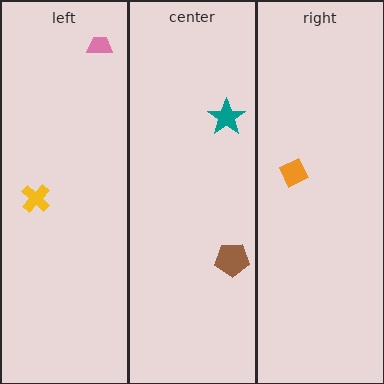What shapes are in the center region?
The teal star, the brown pentagon.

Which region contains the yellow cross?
The left region.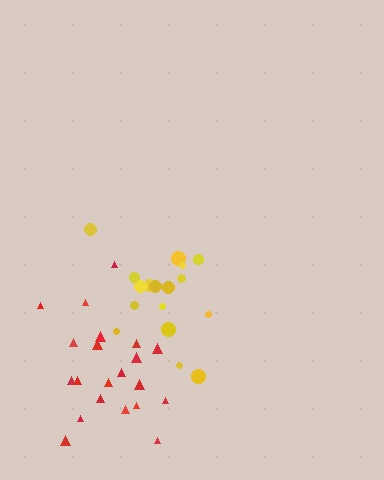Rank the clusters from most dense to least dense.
red, yellow.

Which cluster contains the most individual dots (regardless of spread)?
Red (21).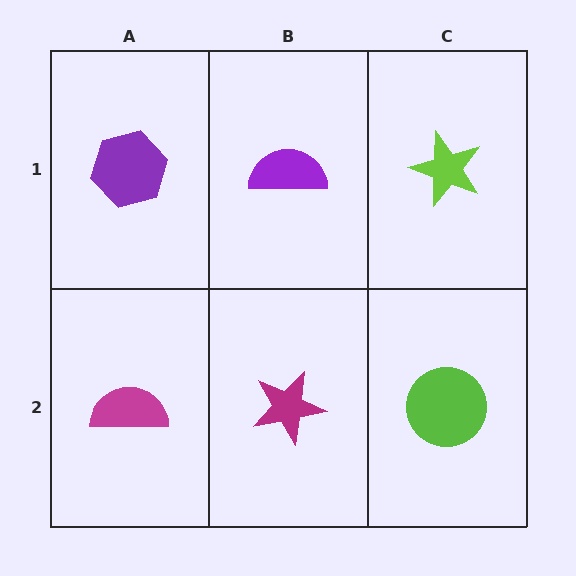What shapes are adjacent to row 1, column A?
A magenta semicircle (row 2, column A), a purple semicircle (row 1, column B).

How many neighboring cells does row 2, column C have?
2.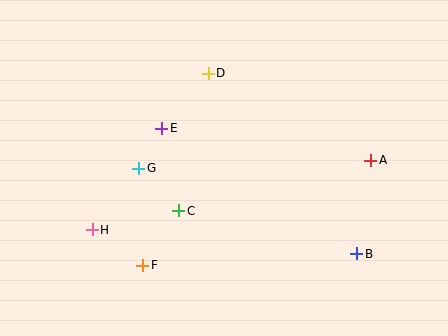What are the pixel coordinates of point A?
Point A is at (371, 160).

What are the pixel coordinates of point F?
Point F is at (143, 265).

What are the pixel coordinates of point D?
Point D is at (208, 73).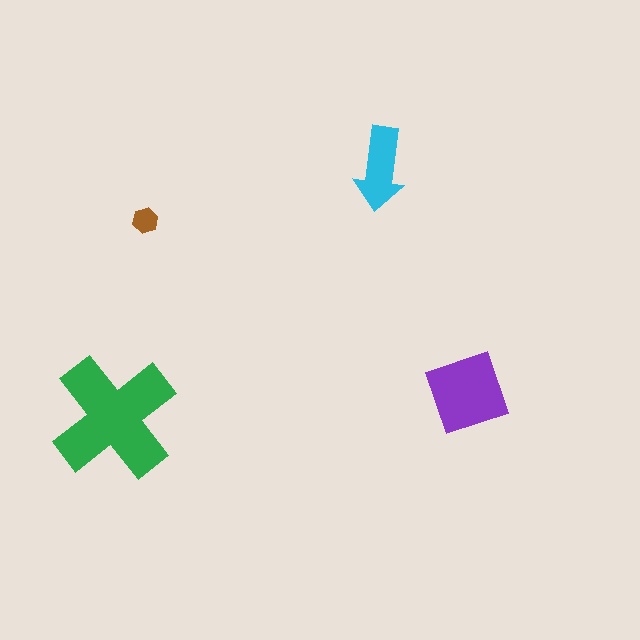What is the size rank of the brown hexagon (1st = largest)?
4th.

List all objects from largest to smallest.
The green cross, the purple diamond, the cyan arrow, the brown hexagon.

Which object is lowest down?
The green cross is bottommost.